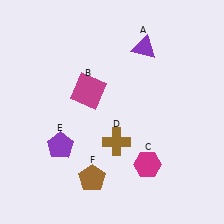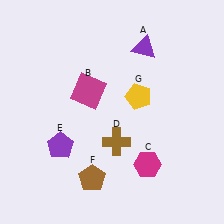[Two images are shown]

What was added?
A yellow pentagon (G) was added in Image 2.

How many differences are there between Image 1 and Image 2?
There is 1 difference between the two images.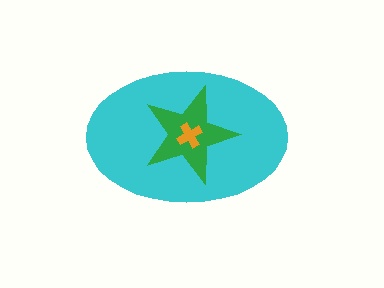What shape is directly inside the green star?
The orange cross.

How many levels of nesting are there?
3.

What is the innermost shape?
The orange cross.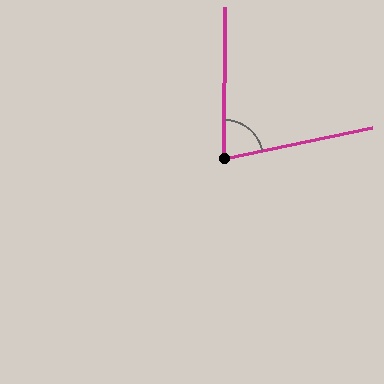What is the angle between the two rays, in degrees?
Approximately 78 degrees.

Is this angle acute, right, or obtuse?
It is acute.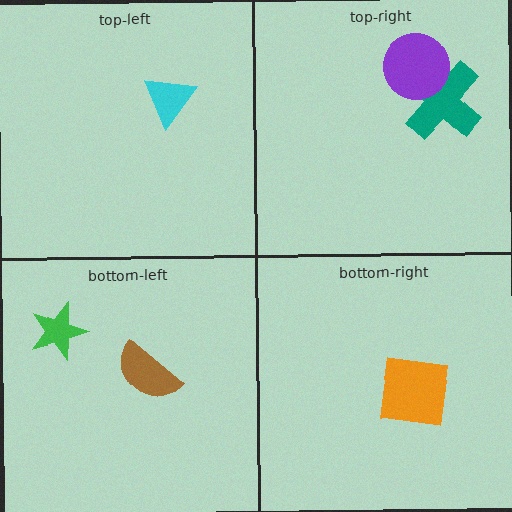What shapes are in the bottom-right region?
The orange square.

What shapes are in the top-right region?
The teal cross, the purple circle.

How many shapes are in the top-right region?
2.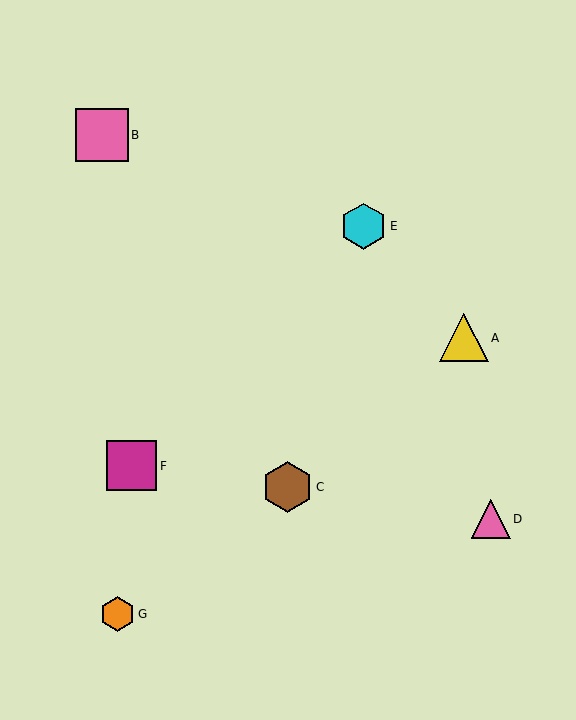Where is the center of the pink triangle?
The center of the pink triangle is at (491, 519).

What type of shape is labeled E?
Shape E is a cyan hexagon.